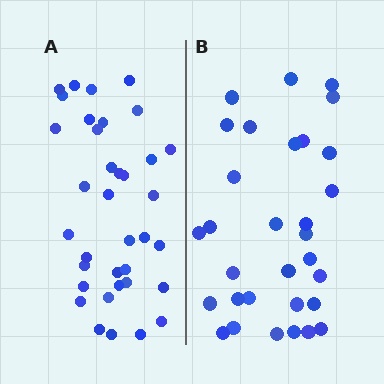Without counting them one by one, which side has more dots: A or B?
Region A (the left region) has more dots.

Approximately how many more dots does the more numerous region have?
Region A has about 5 more dots than region B.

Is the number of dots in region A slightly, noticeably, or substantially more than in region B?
Region A has only slightly more — the two regions are fairly close. The ratio is roughly 1.2 to 1.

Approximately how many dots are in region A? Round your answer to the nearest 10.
About 40 dots. (The exact count is 36, which rounds to 40.)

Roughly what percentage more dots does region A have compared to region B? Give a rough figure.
About 15% more.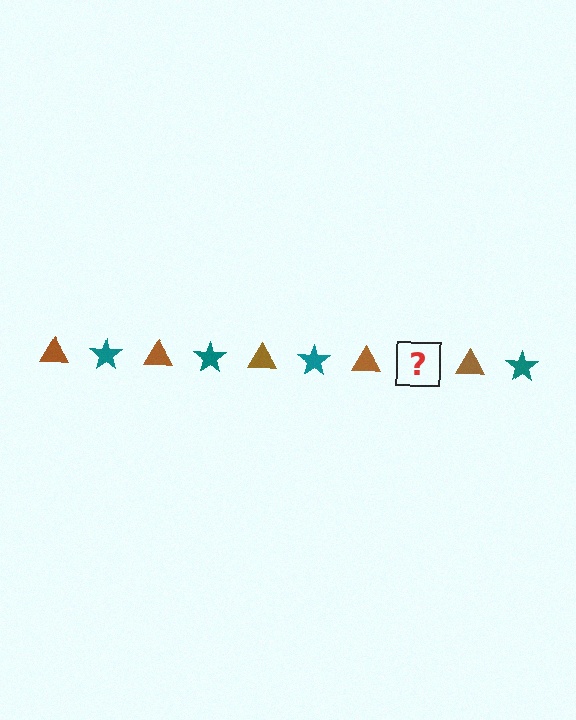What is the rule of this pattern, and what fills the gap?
The rule is that the pattern alternates between brown triangle and teal star. The gap should be filled with a teal star.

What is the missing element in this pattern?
The missing element is a teal star.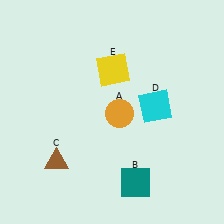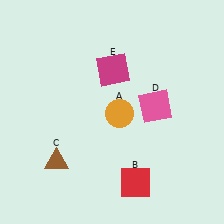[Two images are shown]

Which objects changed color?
B changed from teal to red. D changed from cyan to pink. E changed from yellow to magenta.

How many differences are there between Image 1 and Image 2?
There are 3 differences between the two images.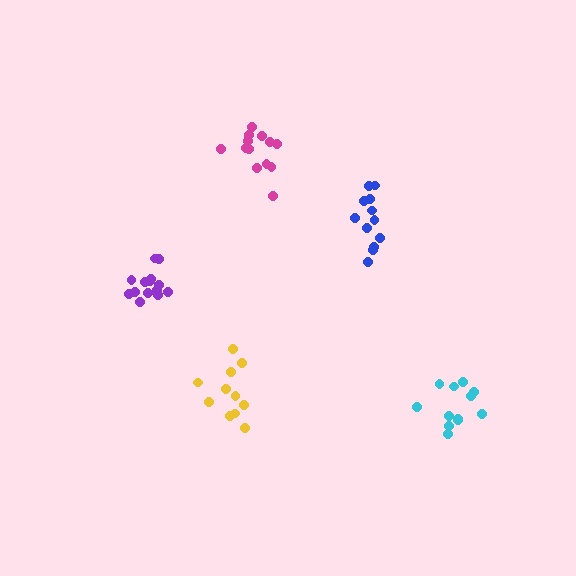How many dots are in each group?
Group 1: 14 dots, Group 2: 11 dots, Group 3: 12 dots, Group 4: 14 dots, Group 5: 12 dots (63 total).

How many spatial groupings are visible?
There are 5 spatial groupings.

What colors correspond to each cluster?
The clusters are colored: purple, yellow, blue, magenta, cyan.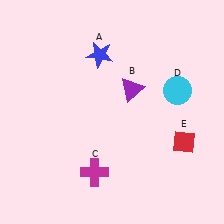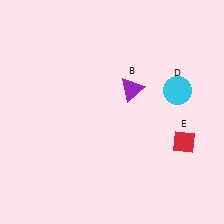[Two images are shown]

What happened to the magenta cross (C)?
The magenta cross (C) was removed in Image 2. It was in the bottom-left area of Image 1.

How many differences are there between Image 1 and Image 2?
There are 2 differences between the two images.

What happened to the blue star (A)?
The blue star (A) was removed in Image 2. It was in the top-left area of Image 1.